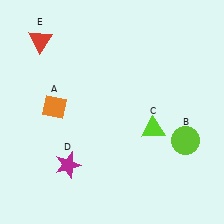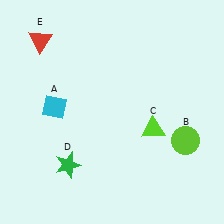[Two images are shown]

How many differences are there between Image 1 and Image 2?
There are 2 differences between the two images.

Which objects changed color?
A changed from orange to cyan. D changed from magenta to green.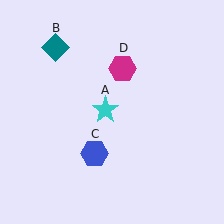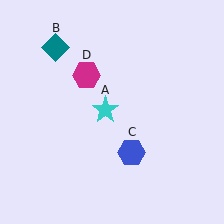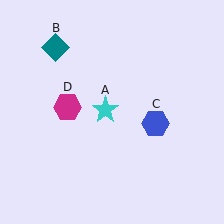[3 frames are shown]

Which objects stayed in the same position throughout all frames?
Cyan star (object A) and teal diamond (object B) remained stationary.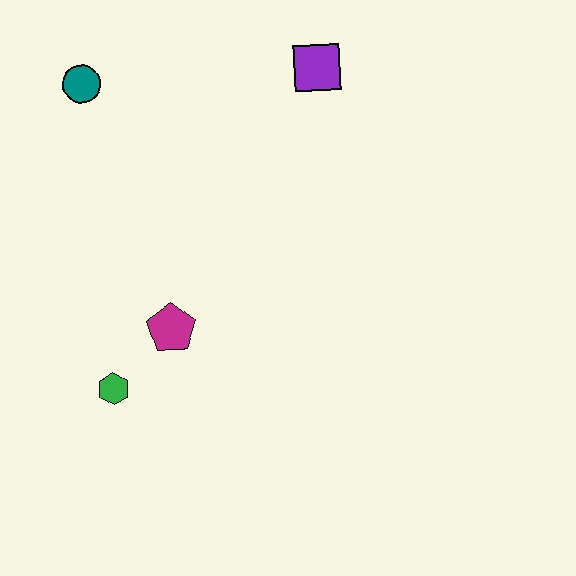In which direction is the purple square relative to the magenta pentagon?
The purple square is above the magenta pentagon.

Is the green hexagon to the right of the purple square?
No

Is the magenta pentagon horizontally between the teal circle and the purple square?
Yes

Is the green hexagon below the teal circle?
Yes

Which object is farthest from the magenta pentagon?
The purple square is farthest from the magenta pentagon.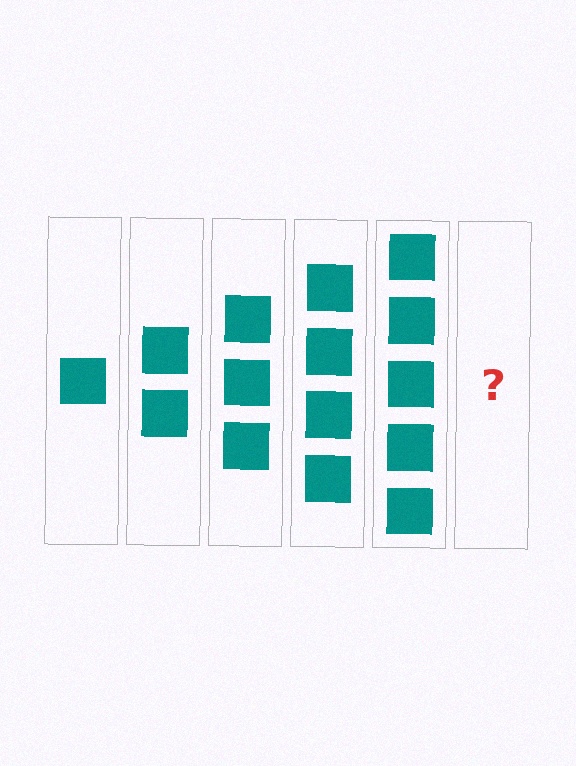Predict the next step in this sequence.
The next step is 6 squares.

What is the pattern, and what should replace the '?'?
The pattern is that each step adds one more square. The '?' should be 6 squares.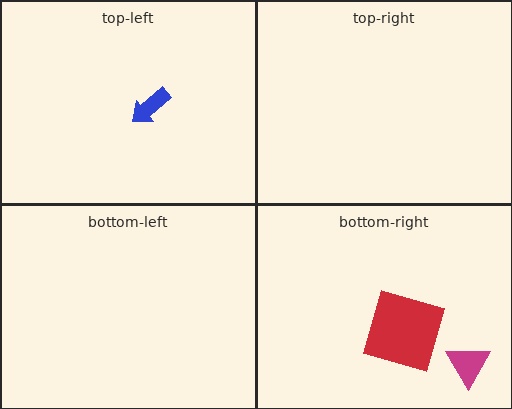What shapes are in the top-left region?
The blue arrow.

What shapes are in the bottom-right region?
The red square, the magenta triangle.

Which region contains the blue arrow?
The top-left region.